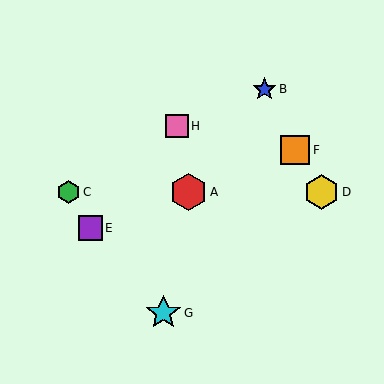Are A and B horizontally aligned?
No, A is at y≈192 and B is at y≈89.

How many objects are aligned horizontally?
3 objects (A, C, D) are aligned horizontally.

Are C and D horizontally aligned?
Yes, both are at y≈192.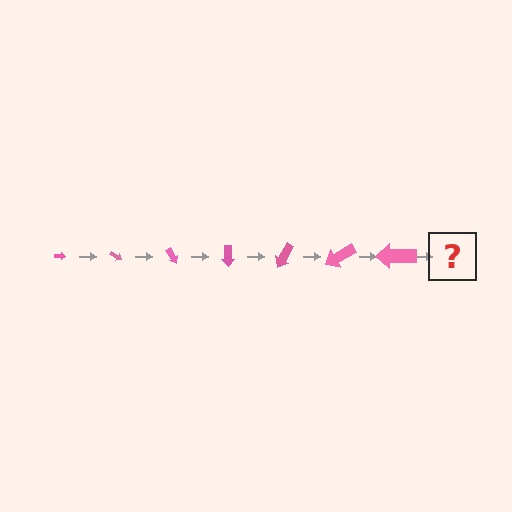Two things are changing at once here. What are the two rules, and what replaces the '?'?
The two rules are that the arrow grows larger each step and it rotates 30 degrees each step. The '?' should be an arrow, larger than the previous one and rotated 210 degrees from the start.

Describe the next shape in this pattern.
It should be an arrow, larger than the previous one and rotated 210 degrees from the start.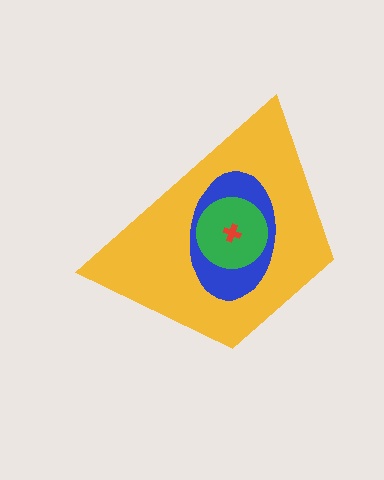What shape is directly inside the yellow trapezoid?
The blue ellipse.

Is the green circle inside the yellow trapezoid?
Yes.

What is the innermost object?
The red cross.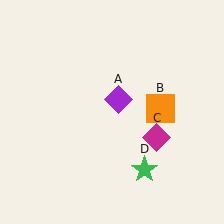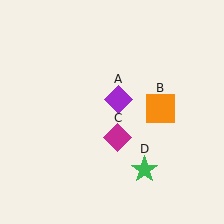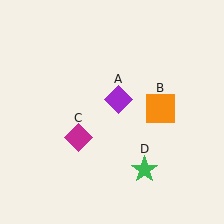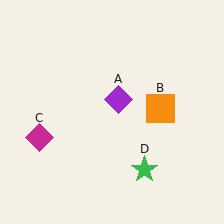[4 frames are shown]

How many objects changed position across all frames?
1 object changed position: magenta diamond (object C).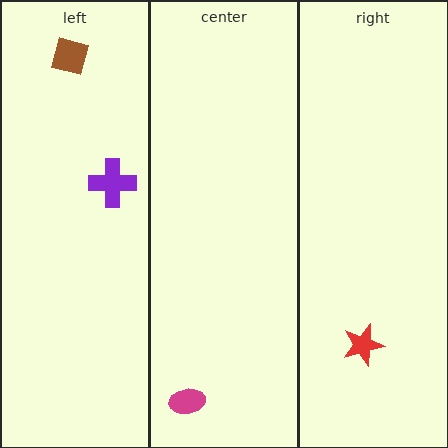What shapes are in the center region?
The magenta ellipse.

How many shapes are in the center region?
1.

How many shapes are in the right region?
1.